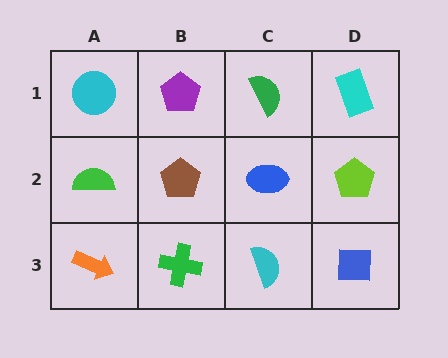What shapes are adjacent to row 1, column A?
A green semicircle (row 2, column A), a purple pentagon (row 1, column B).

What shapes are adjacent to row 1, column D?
A lime pentagon (row 2, column D), a green semicircle (row 1, column C).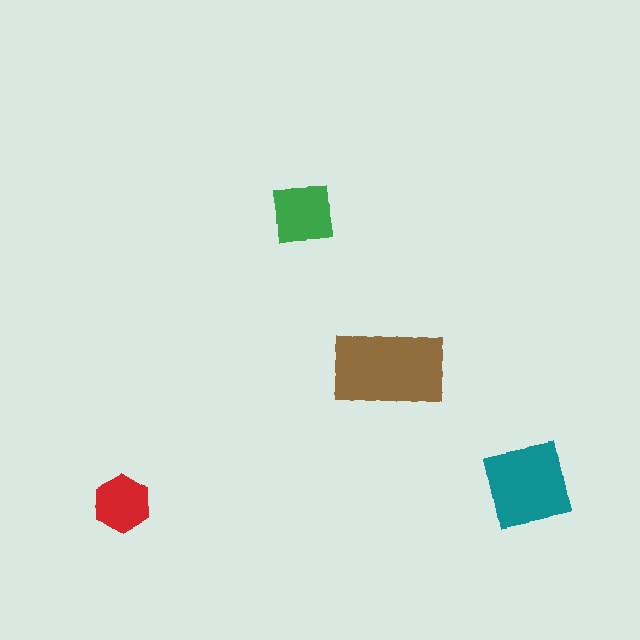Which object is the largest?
The brown rectangle.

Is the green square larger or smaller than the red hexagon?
Larger.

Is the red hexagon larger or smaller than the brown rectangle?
Smaller.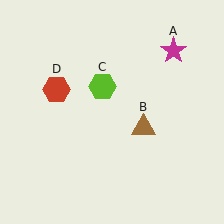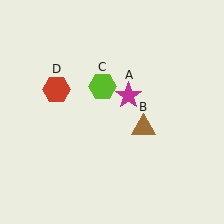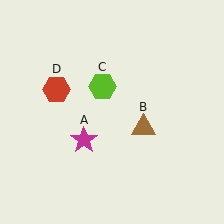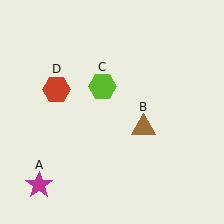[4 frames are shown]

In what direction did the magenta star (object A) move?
The magenta star (object A) moved down and to the left.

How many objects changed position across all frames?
1 object changed position: magenta star (object A).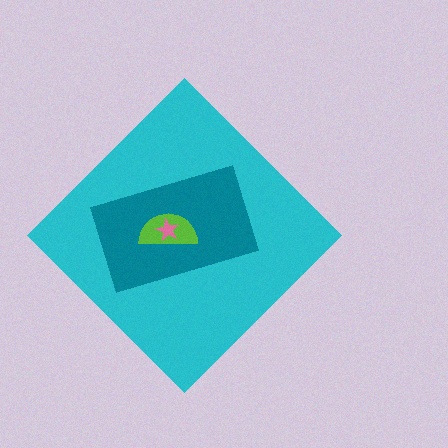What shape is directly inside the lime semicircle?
The pink star.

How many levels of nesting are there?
4.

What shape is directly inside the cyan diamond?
The teal rectangle.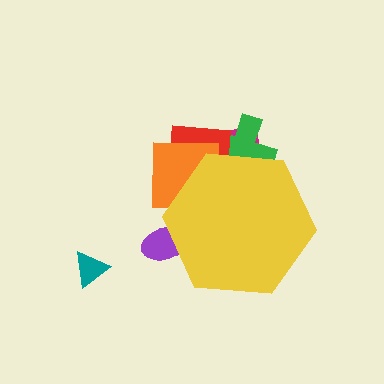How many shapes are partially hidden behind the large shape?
5 shapes are partially hidden.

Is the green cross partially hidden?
Yes, the green cross is partially hidden behind the yellow hexagon.